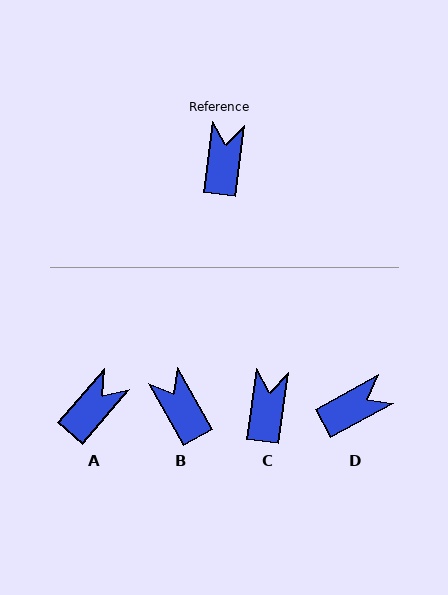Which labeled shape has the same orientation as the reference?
C.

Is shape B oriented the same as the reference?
No, it is off by about 37 degrees.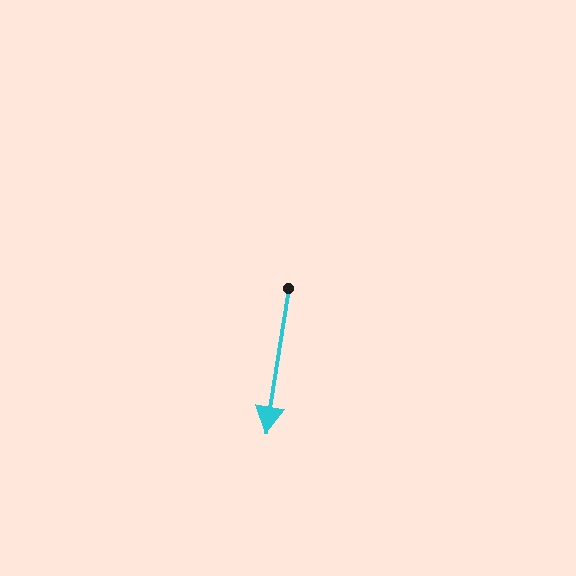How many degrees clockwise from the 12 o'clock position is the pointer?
Approximately 189 degrees.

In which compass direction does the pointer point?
South.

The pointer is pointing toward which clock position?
Roughly 6 o'clock.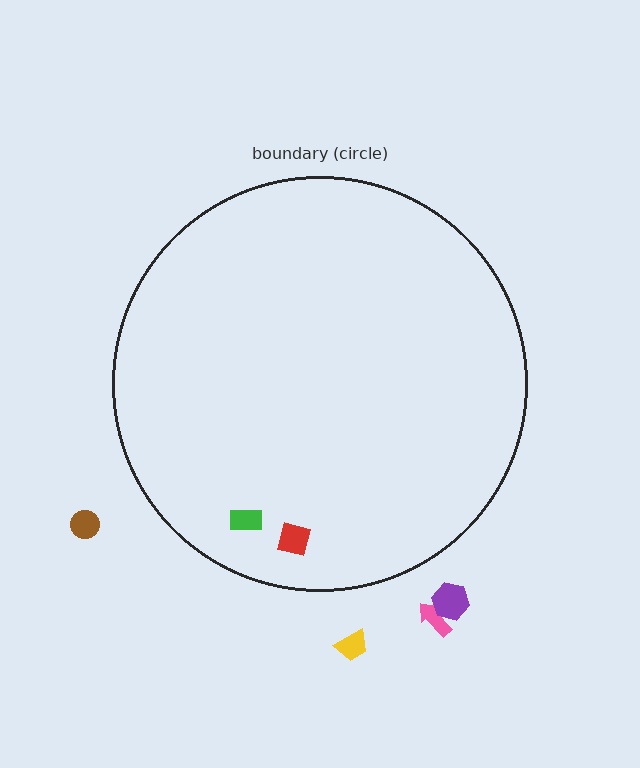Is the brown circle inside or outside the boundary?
Outside.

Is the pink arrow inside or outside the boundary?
Outside.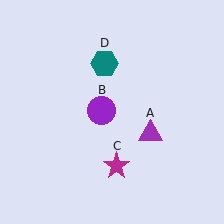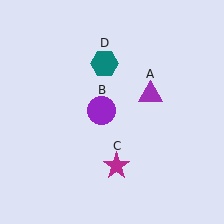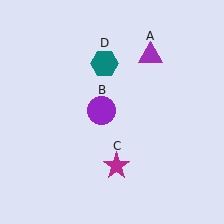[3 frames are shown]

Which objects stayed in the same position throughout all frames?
Purple circle (object B) and magenta star (object C) and teal hexagon (object D) remained stationary.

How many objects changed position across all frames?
1 object changed position: purple triangle (object A).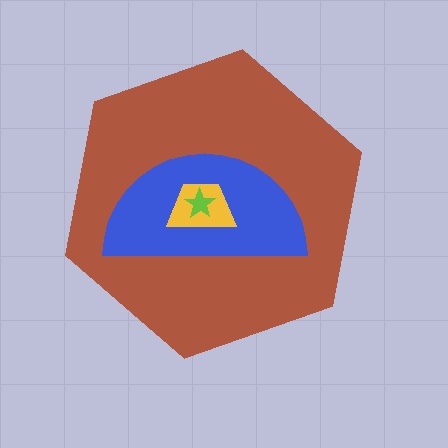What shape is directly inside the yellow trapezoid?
The lime star.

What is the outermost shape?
The brown hexagon.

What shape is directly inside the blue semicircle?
The yellow trapezoid.